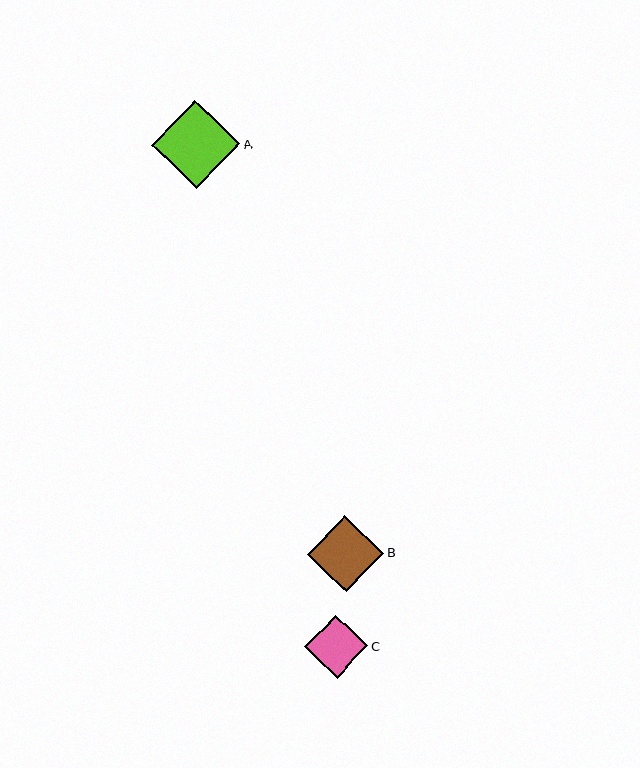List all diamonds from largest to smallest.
From largest to smallest: A, B, C.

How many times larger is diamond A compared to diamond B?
Diamond A is approximately 1.2 times the size of diamond B.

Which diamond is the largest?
Diamond A is the largest with a size of approximately 88 pixels.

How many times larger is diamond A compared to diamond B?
Diamond A is approximately 1.2 times the size of diamond B.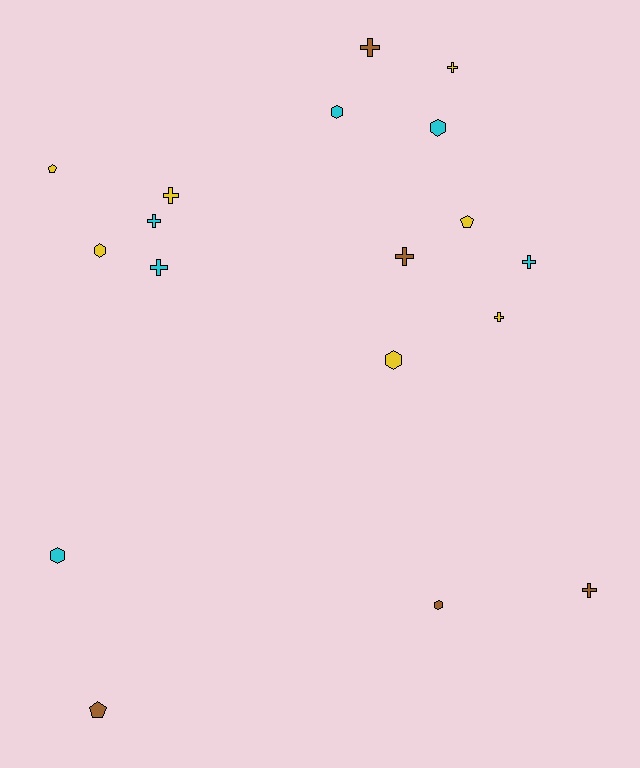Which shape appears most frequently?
Cross, with 9 objects.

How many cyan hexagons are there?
There are 3 cyan hexagons.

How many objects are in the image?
There are 18 objects.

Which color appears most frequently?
Yellow, with 7 objects.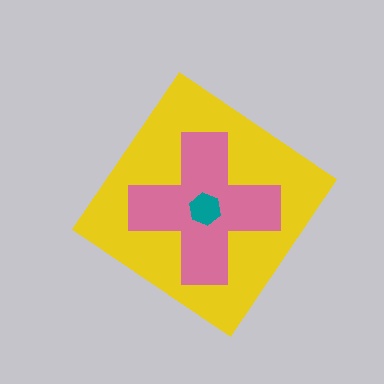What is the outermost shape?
The yellow diamond.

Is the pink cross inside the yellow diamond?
Yes.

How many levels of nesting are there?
3.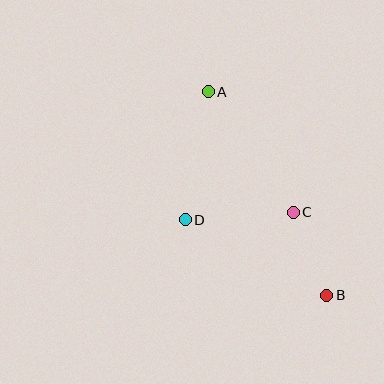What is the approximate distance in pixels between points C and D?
The distance between C and D is approximately 108 pixels.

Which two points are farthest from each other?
Points A and B are farthest from each other.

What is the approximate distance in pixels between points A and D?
The distance between A and D is approximately 130 pixels.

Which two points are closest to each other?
Points B and C are closest to each other.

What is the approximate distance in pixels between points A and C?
The distance between A and C is approximately 147 pixels.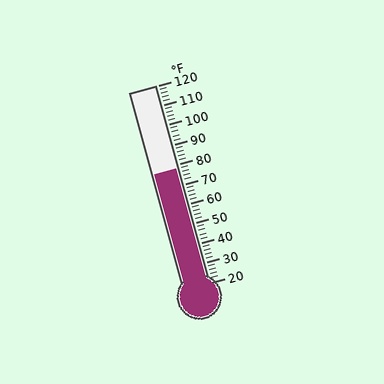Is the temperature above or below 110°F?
The temperature is below 110°F.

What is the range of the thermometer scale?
The thermometer scale ranges from 20°F to 120°F.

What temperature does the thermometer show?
The thermometer shows approximately 78°F.